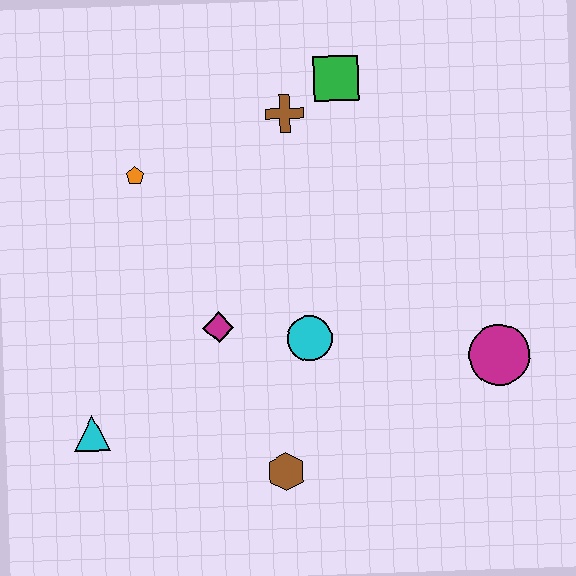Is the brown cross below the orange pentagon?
No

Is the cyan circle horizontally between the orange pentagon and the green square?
Yes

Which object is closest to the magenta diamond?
The cyan circle is closest to the magenta diamond.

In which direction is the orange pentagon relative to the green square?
The orange pentagon is to the left of the green square.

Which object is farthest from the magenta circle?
The cyan triangle is farthest from the magenta circle.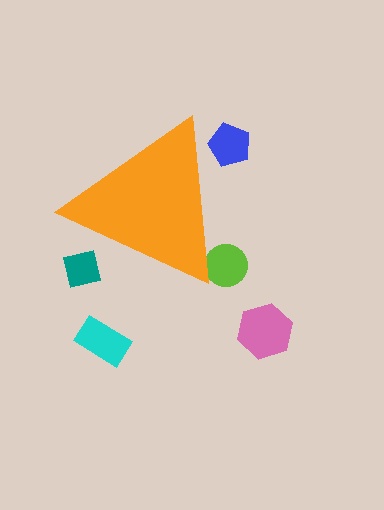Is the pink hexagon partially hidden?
No, the pink hexagon is fully visible.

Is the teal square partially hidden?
Yes, the teal square is partially hidden behind the orange triangle.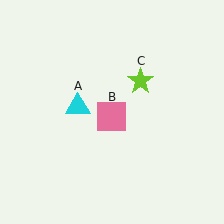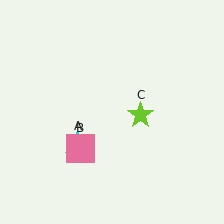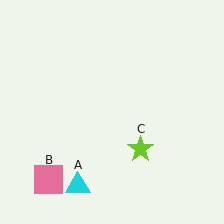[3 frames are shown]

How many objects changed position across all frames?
3 objects changed position: cyan triangle (object A), pink square (object B), lime star (object C).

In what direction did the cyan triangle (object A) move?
The cyan triangle (object A) moved down.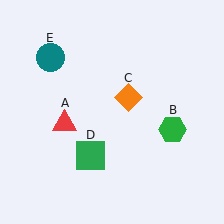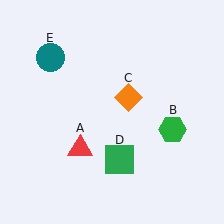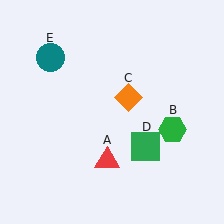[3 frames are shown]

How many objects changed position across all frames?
2 objects changed position: red triangle (object A), green square (object D).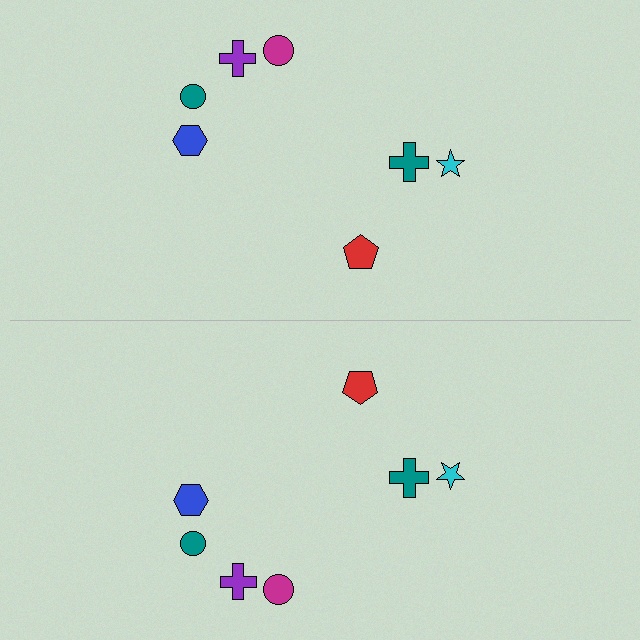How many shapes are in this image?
There are 14 shapes in this image.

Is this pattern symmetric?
Yes, this pattern has bilateral (reflection) symmetry.